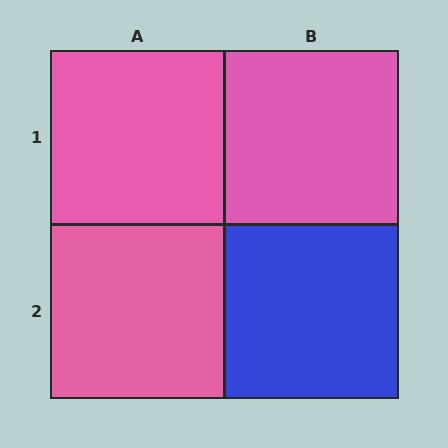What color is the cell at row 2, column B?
Blue.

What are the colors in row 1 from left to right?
Pink, pink.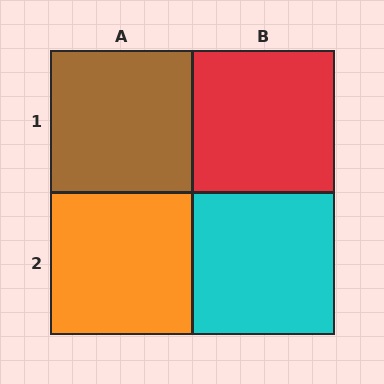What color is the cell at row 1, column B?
Red.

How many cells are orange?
1 cell is orange.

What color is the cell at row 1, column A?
Brown.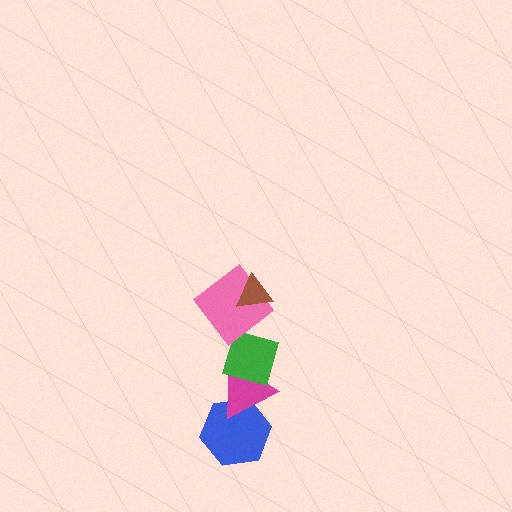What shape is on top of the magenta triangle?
The green diamond is on top of the magenta triangle.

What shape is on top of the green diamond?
The pink diamond is on top of the green diamond.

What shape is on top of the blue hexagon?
The magenta triangle is on top of the blue hexagon.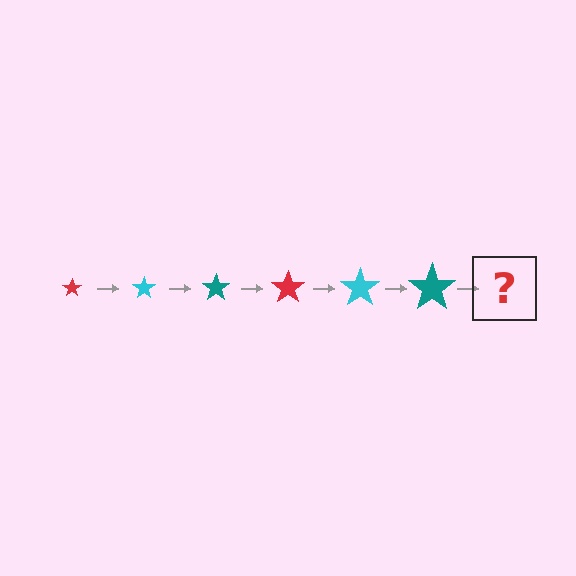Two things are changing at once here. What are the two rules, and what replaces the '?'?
The two rules are that the star grows larger each step and the color cycles through red, cyan, and teal. The '?' should be a red star, larger than the previous one.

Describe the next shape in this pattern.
It should be a red star, larger than the previous one.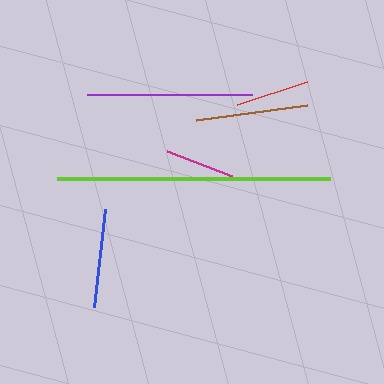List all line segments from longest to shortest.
From longest to shortest: lime, purple, brown, blue, red, magenta.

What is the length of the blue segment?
The blue segment is approximately 99 pixels long.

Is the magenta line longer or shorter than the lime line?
The lime line is longer than the magenta line.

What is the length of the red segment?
The red segment is approximately 74 pixels long.